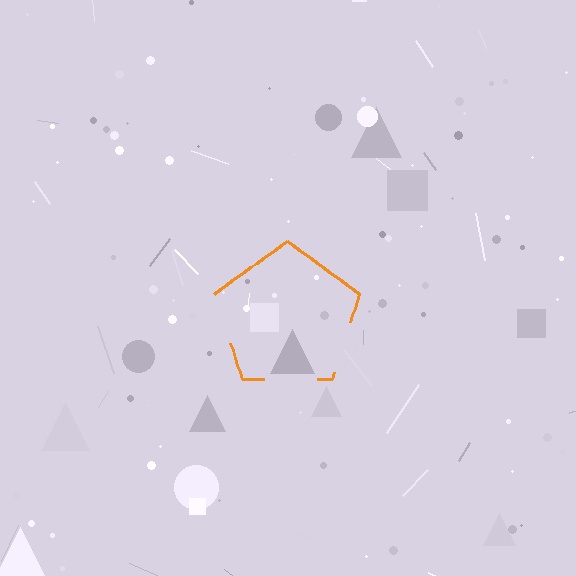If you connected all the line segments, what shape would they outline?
They would outline a pentagon.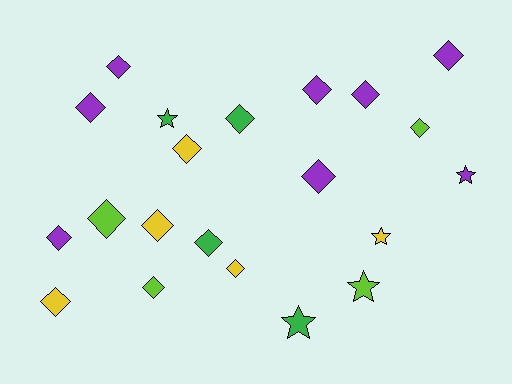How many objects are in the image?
There are 21 objects.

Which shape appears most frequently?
Diamond, with 16 objects.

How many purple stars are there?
There is 1 purple star.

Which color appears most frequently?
Purple, with 8 objects.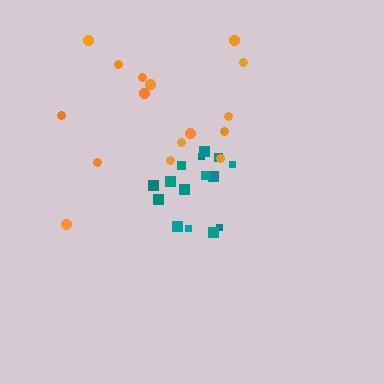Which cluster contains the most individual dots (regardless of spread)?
Teal (16).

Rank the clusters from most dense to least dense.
teal, orange.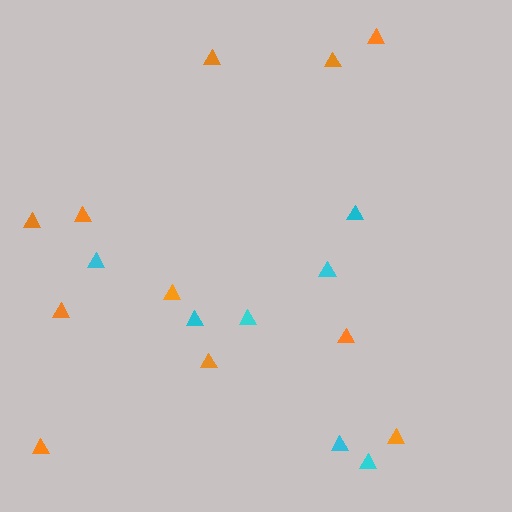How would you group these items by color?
There are 2 groups: one group of cyan triangles (7) and one group of orange triangles (11).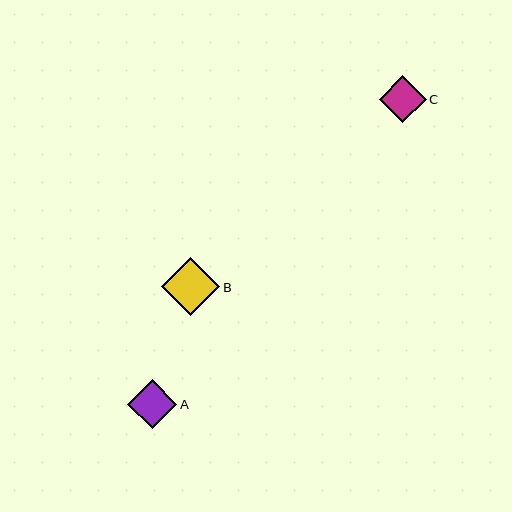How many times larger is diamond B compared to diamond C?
Diamond B is approximately 1.2 times the size of diamond C.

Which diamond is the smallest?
Diamond C is the smallest with a size of approximately 47 pixels.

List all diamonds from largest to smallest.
From largest to smallest: B, A, C.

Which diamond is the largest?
Diamond B is the largest with a size of approximately 58 pixels.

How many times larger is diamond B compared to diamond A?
Diamond B is approximately 1.2 times the size of diamond A.